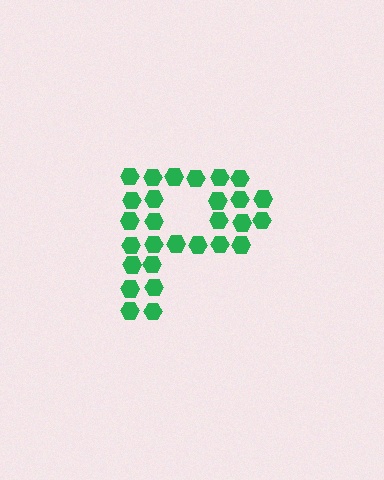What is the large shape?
The large shape is the letter P.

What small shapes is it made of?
It is made of small hexagons.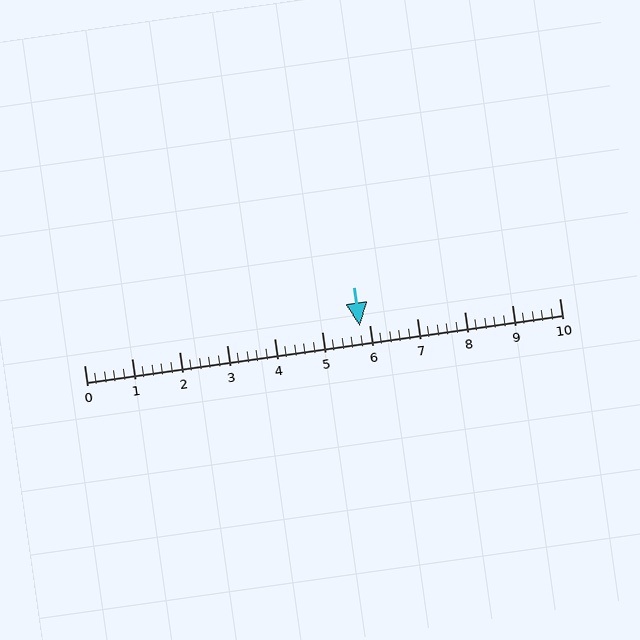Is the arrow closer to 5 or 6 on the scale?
The arrow is closer to 6.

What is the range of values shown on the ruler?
The ruler shows values from 0 to 10.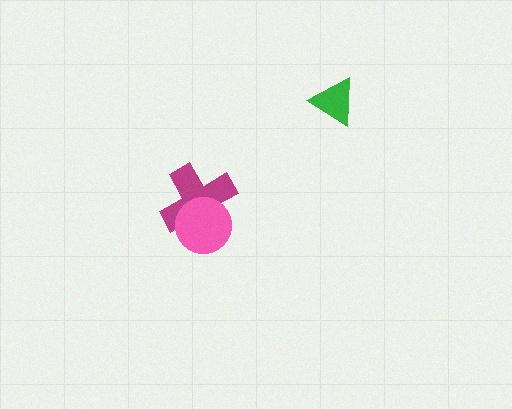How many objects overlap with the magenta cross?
1 object overlaps with the magenta cross.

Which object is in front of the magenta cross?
The pink circle is in front of the magenta cross.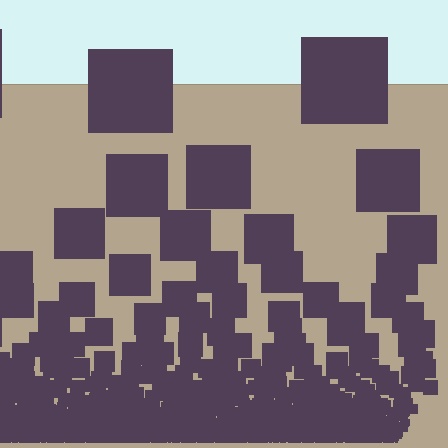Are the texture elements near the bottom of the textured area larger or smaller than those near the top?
Smaller. The gradient is inverted — elements near the bottom are smaller and denser.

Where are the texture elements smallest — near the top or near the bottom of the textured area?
Near the bottom.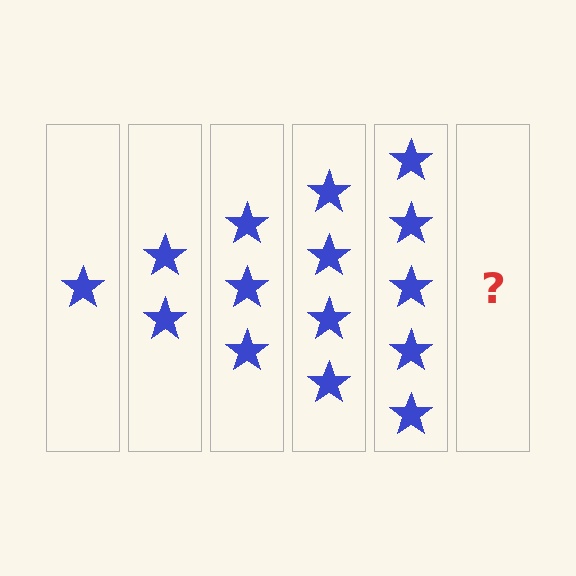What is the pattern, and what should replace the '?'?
The pattern is that each step adds one more star. The '?' should be 6 stars.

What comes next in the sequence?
The next element should be 6 stars.